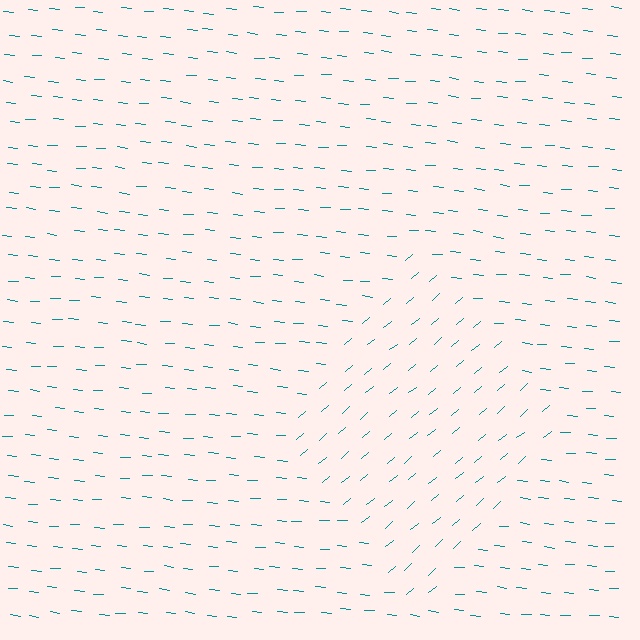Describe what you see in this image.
The image is filled with small teal line segments. A diamond region in the image has lines oriented differently from the surrounding lines, creating a visible texture boundary.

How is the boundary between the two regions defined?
The boundary is defined purely by a change in line orientation (approximately 45 degrees difference). All lines are the same color and thickness.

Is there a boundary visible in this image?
Yes, there is a texture boundary formed by a change in line orientation.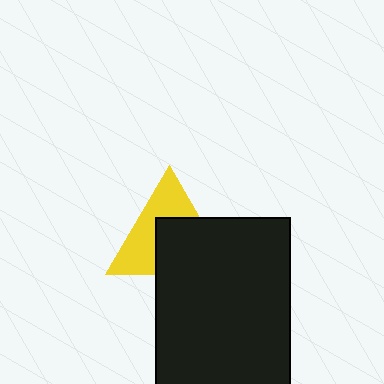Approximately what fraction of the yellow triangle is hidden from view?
Roughly 50% of the yellow triangle is hidden behind the black rectangle.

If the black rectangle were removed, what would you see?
You would see the complete yellow triangle.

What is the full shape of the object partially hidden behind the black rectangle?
The partially hidden object is a yellow triangle.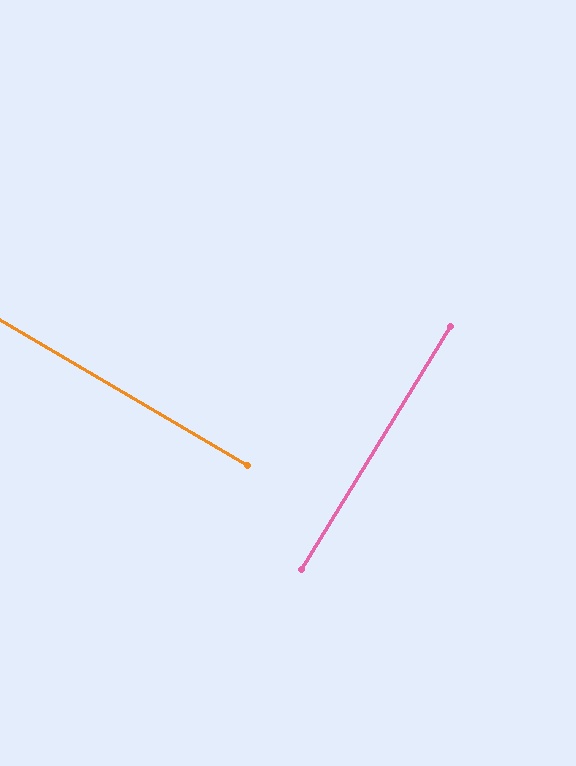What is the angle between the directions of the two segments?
Approximately 89 degrees.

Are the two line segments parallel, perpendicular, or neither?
Perpendicular — they meet at approximately 89°.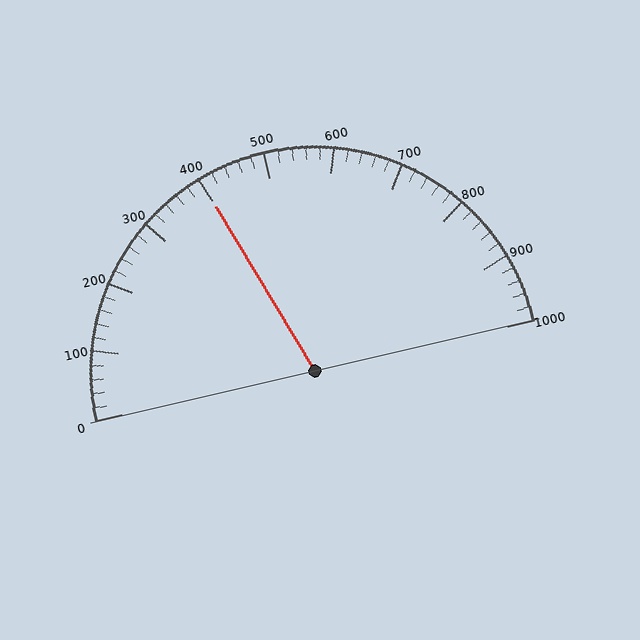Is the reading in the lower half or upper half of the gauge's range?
The reading is in the lower half of the range (0 to 1000).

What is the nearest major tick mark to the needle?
The nearest major tick mark is 400.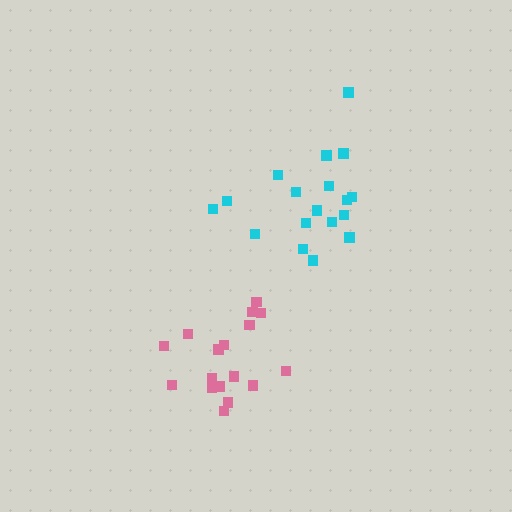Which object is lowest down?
The pink cluster is bottommost.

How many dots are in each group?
Group 1: 18 dots, Group 2: 17 dots (35 total).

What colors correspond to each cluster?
The clusters are colored: cyan, pink.